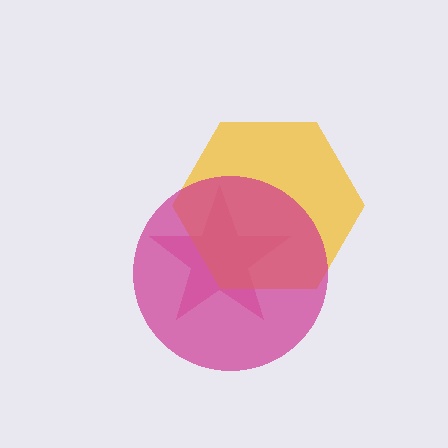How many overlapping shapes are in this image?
There are 3 overlapping shapes in the image.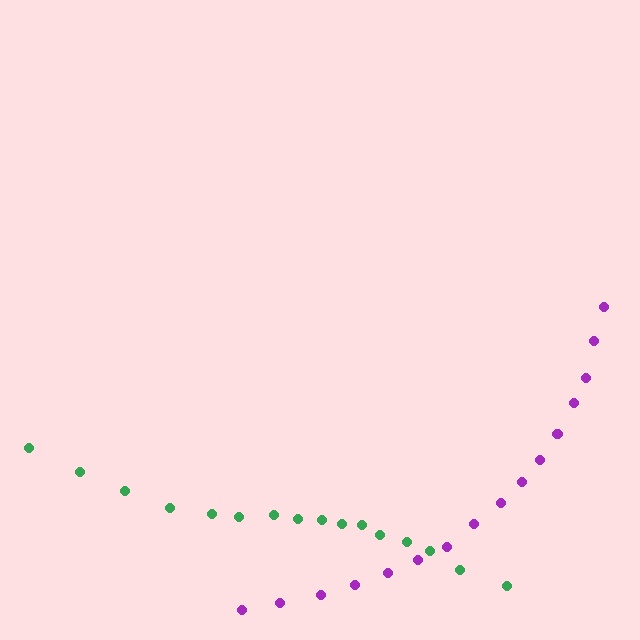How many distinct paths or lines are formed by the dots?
There are 2 distinct paths.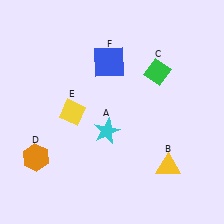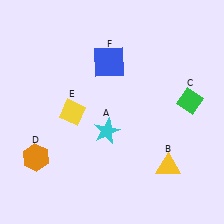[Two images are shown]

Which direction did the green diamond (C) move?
The green diamond (C) moved right.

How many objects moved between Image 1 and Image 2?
1 object moved between the two images.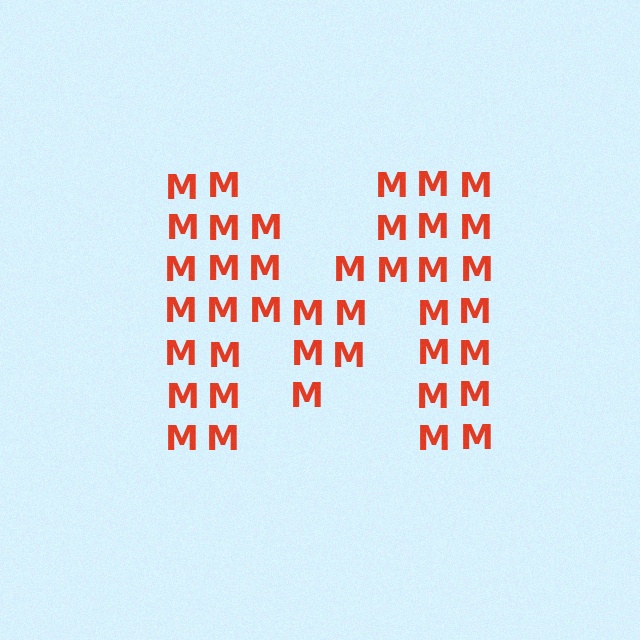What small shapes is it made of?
It is made of small letter M's.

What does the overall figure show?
The overall figure shows the letter M.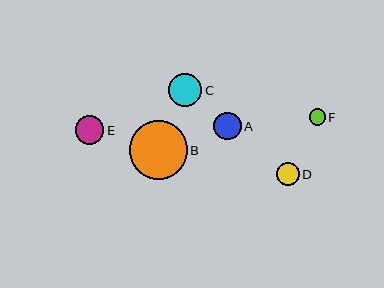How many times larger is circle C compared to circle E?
Circle C is approximately 1.2 times the size of circle E.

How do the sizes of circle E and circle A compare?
Circle E and circle A are approximately the same size.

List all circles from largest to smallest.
From largest to smallest: B, C, E, A, D, F.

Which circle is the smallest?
Circle F is the smallest with a size of approximately 16 pixels.